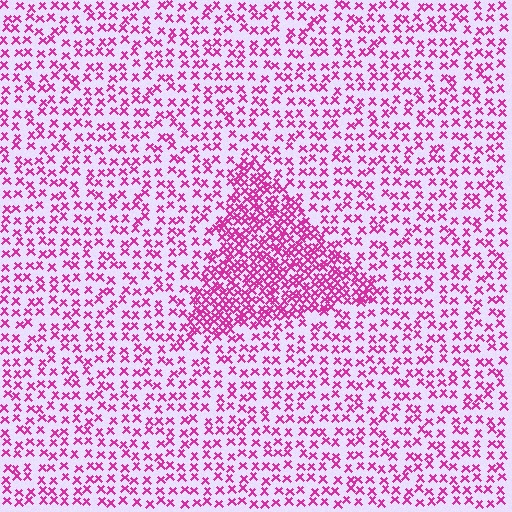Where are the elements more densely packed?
The elements are more densely packed inside the triangle boundary.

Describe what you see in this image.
The image contains small magenta elements arranged at two different densities. A triangle-shaped region is visible where the elements are more densely packed than the surrounding area.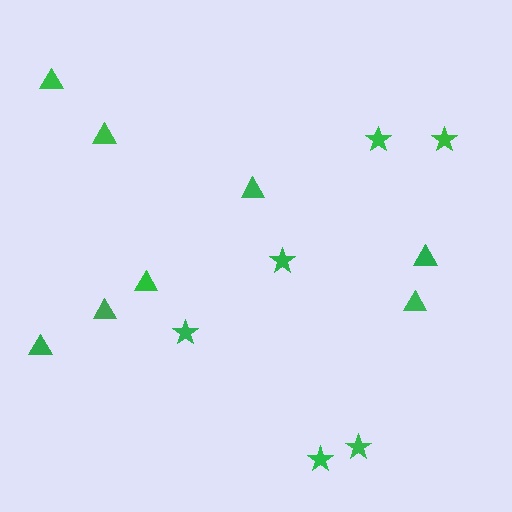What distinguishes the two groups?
There are 2 groups: one group of triangles (8) and one group of stars (6).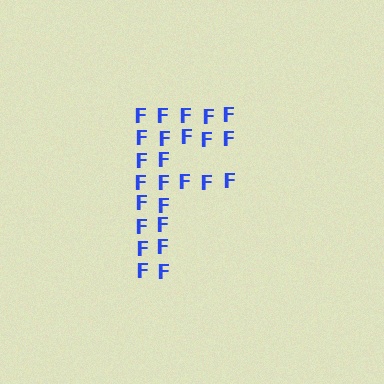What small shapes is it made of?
It is made of small letter F's.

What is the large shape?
The large shape is the letter F.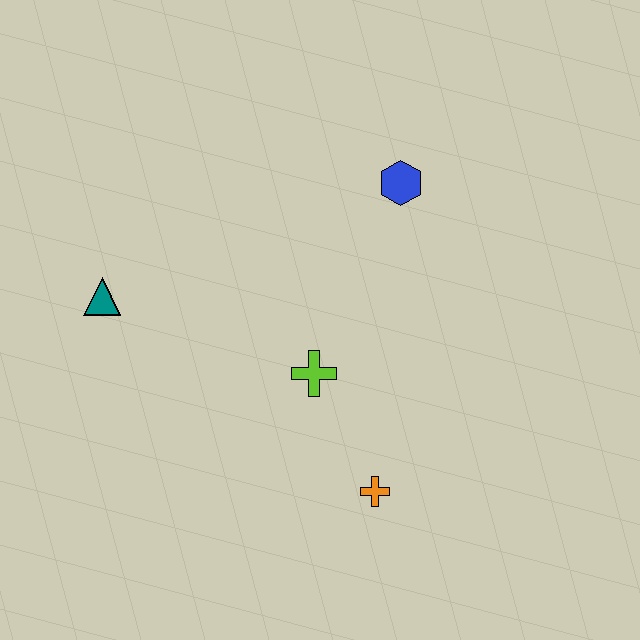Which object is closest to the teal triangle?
The lime cross is closest to the teal triangle.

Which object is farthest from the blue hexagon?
The teal triangle is farthest from the blue hexagon.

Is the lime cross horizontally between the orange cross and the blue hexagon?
No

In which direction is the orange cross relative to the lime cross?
The orange cross is below the lime cross.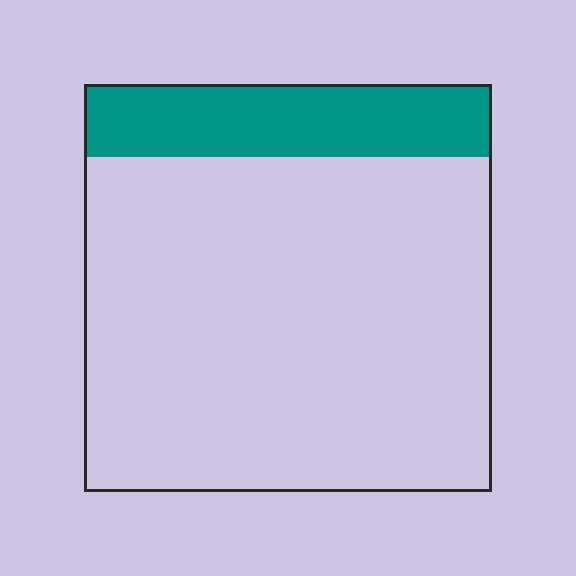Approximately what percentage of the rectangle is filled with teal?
Approximately 20%.